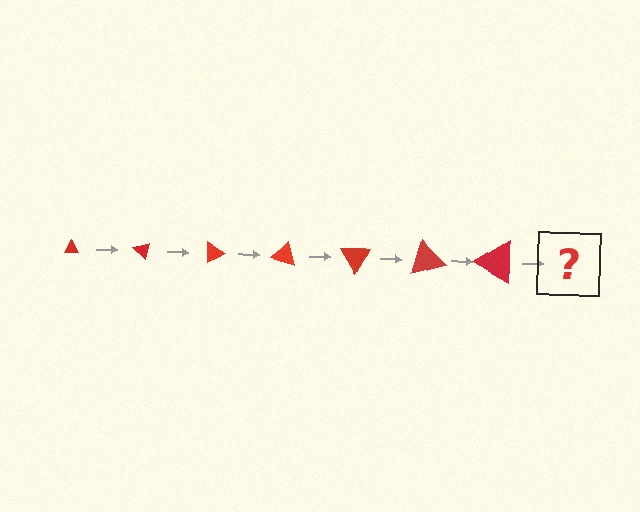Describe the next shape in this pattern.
It should be a triangle, larger than the previous one and rotated 315 degrees from the start.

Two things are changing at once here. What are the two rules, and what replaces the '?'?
The two rules are that the triangle grows larger each step and it rotates 45 degrees each step. The '?' should be a triangle, larger than the previous one and rotated 315 degrees from the start.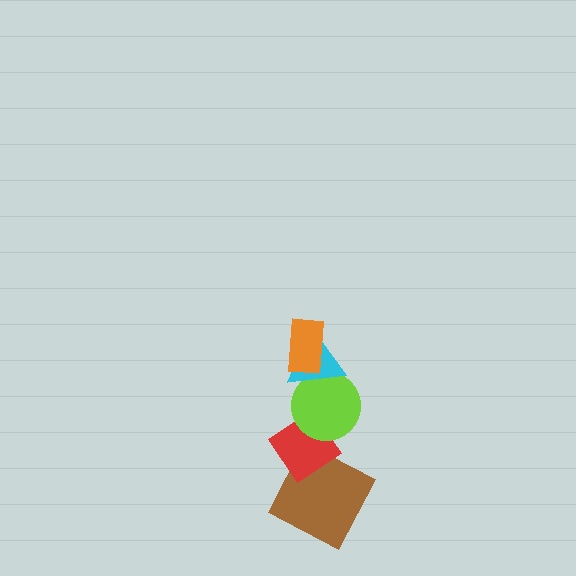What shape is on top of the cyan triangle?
The orange rectangle is on top of the cyan triangle.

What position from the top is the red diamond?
The red diamond is 4th from the top.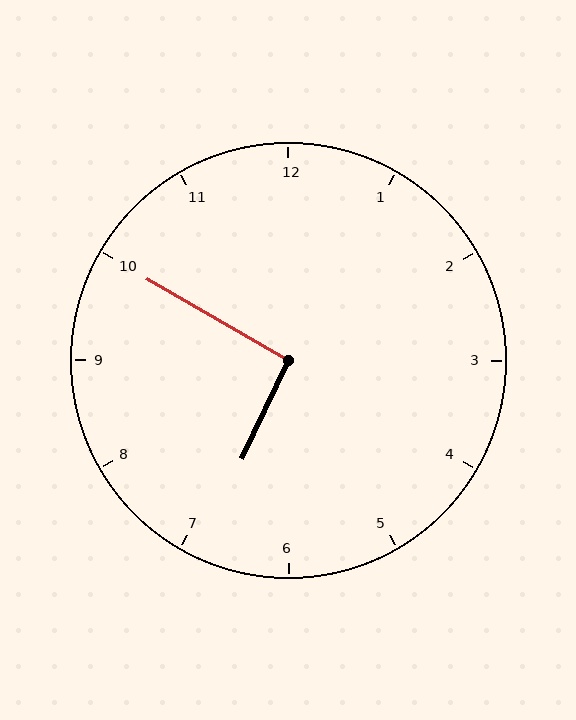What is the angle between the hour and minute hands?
Approximately 95 degrees.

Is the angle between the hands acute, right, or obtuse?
It is right.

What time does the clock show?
6:50.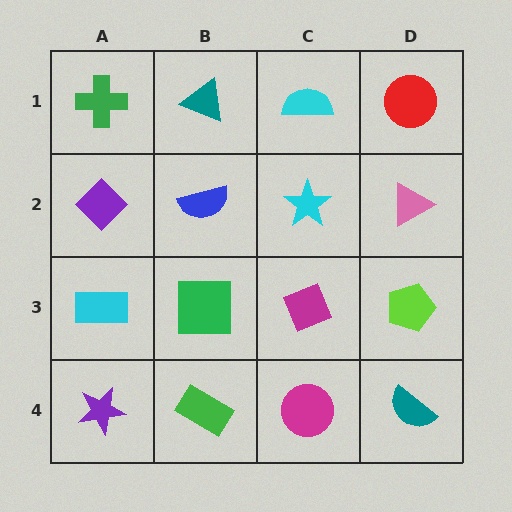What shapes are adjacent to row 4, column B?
A green square (row 3, column B), a purple star (row 4, column A), a magenta circle (row 4, column C).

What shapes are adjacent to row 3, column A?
A purple diamond (row 2, column A), a purple star (row 4, column A), a green square (row 3, column B).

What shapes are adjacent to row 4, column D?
A lime pentagon (row 3, column D), a magenta circle (row 4, column C).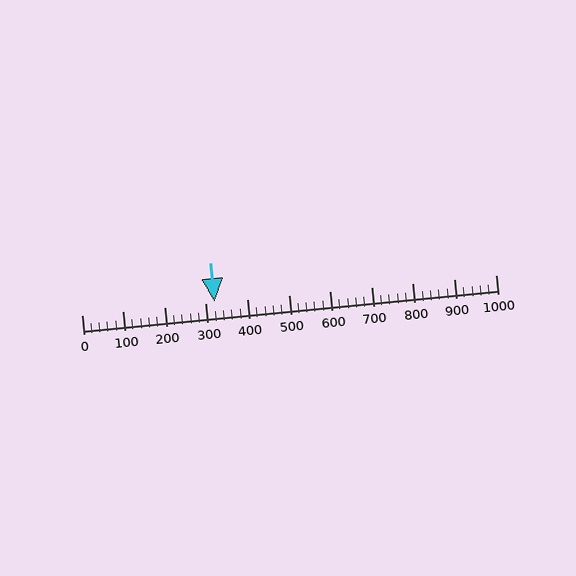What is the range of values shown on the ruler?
The ruler shows values from 0 to 1000.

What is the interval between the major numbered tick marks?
The major tick marks are spaced 100 units apart.